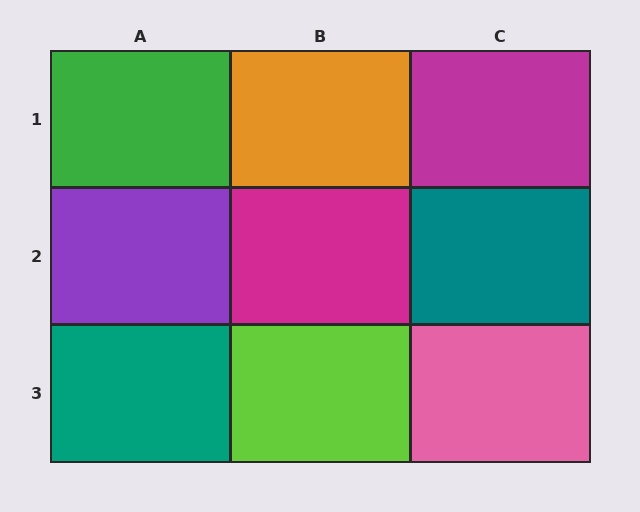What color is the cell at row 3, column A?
Teal.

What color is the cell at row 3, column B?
Lime.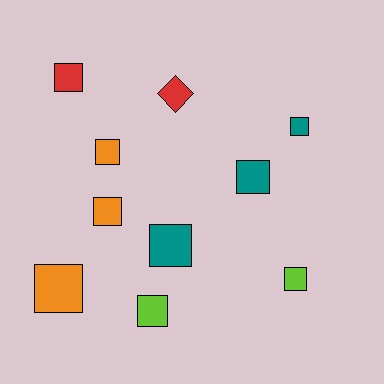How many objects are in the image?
There are 10 objects.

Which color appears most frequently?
Teal, with 3 objects.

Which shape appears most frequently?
Square, with 9 objects.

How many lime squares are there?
There are 2 lime squares.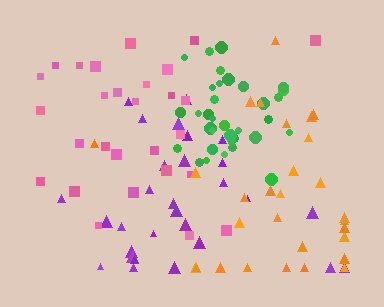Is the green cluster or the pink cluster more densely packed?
Green.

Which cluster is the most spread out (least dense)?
Orange.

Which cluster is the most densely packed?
Green.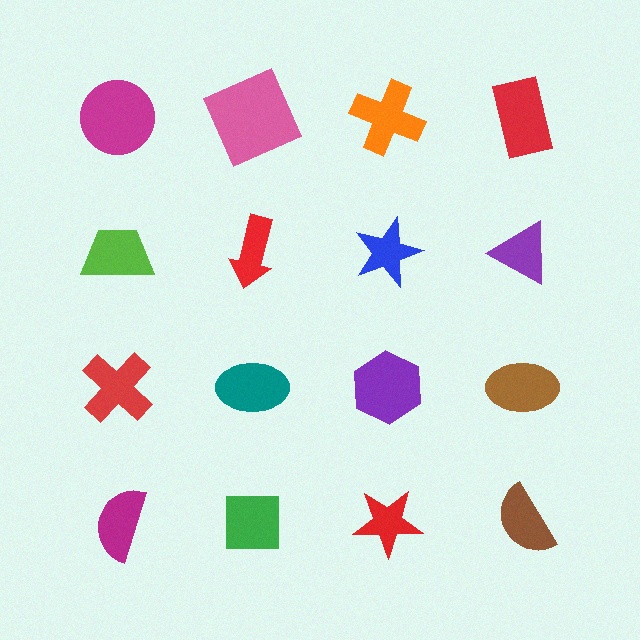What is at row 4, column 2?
A green square.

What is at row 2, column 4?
A purple triangle.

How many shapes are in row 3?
4 shapes.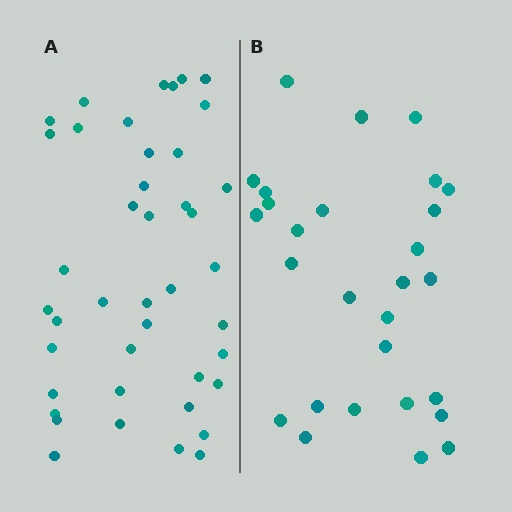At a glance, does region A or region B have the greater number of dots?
Region A (the left region) has more dots.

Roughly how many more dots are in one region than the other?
Region A has approximately 15 more dots than region B.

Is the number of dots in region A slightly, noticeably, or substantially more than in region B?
Region A has substantially more. The ratio is roughly 1.5 to 1.